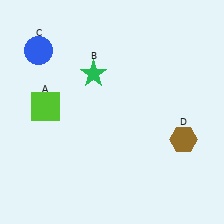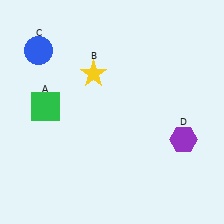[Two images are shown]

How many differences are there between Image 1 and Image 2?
There are 3 differences between the two images.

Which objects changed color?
A changed from lime to green. B changed from green to yellow. D changed from brown to purple.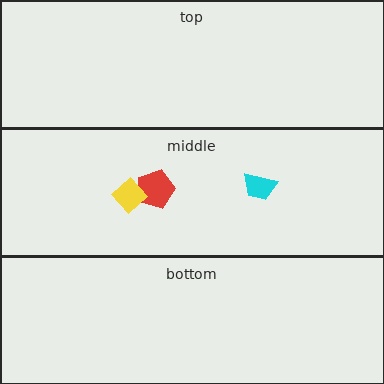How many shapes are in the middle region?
3.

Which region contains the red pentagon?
The middle region.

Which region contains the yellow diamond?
The middle region.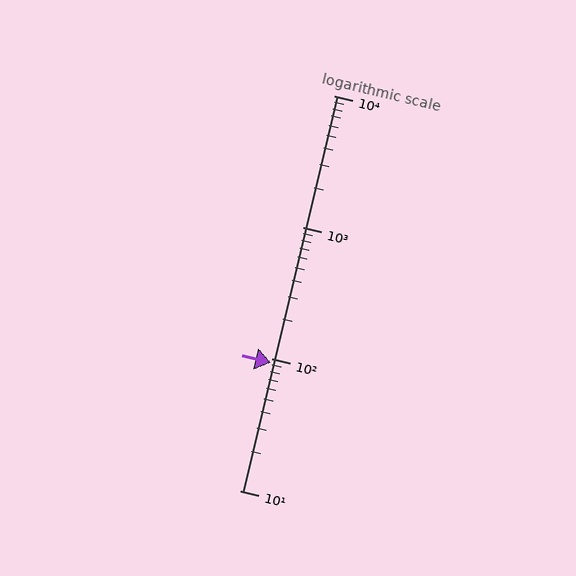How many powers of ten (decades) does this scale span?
The scale spans 3 decades, from 10 to 10000.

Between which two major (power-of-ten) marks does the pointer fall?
The pointer is between 10 and 100.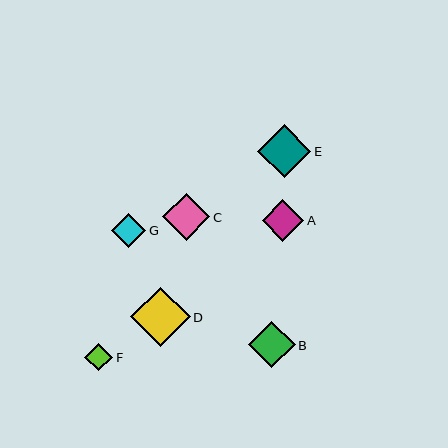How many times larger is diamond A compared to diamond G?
Diamond A is approximately 1.2 times the size of diamond G.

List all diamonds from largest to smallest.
From largest to smallest: D, E, C, B, A, G, F.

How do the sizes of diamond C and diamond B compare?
Diamond C and diamond B are approximately the same size.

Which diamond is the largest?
Diamond D is the largest with a size of approximately 59 pixels.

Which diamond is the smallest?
Diamond F is the smallest with a size of approximately 28 pixels.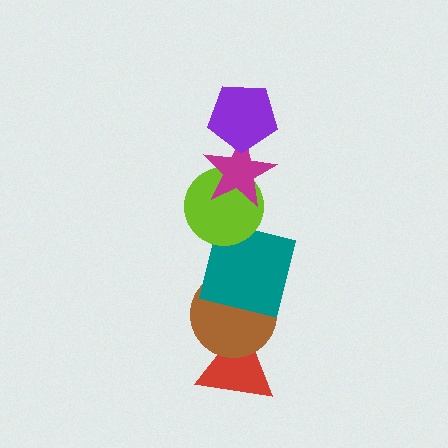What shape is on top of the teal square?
The lime circle is on top of the teal square.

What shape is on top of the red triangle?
The brown circle is on top of the red triangle.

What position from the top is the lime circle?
The lime circle is 3rd from the top.